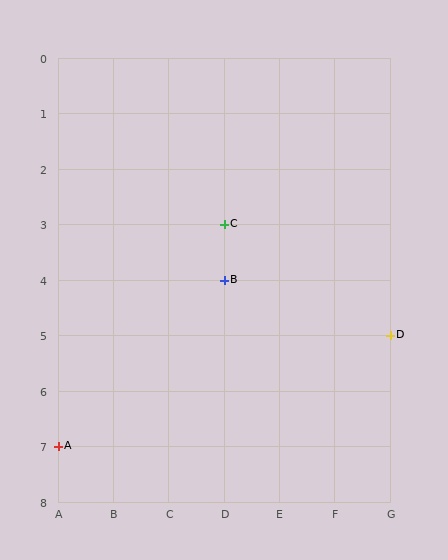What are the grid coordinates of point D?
Point D is at grid coordinates (G, 5).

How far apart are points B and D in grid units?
Points B and D are 3 columns and 1 row apart (about 3.2 grid units diagonally).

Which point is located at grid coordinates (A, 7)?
Point A is at (A, 7).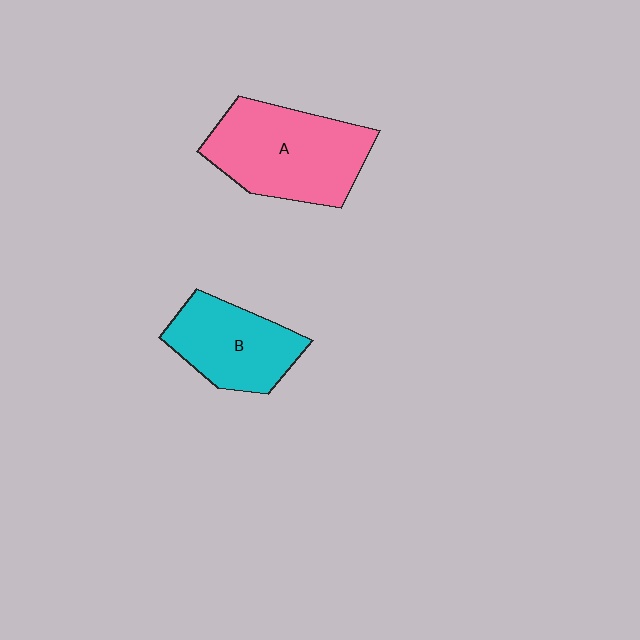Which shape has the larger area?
Shape A (pink).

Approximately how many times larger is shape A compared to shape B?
Approximately 1.4 times.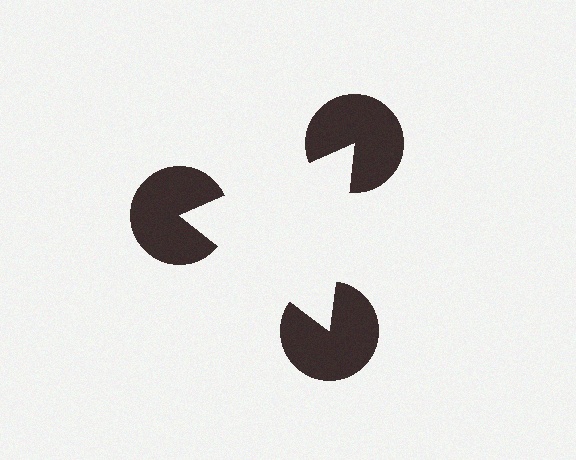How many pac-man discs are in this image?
There are 3 — one at each vertex of the illusory triangle.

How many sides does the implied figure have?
3 sides.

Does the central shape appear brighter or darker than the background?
It typically appears slightly brighter than the background, even though no actual brightness change is drawn.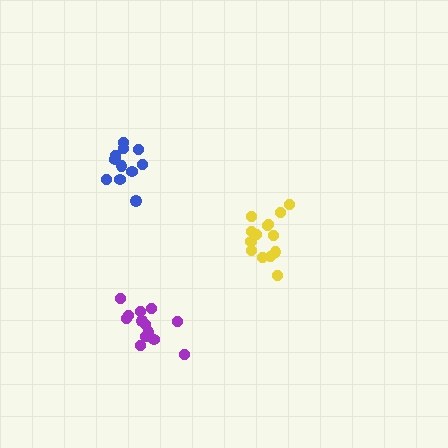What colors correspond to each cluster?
The clusters are colored: yellow, blue, purple.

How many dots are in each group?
Group 1: 14 dots, Group 2: 11 dots, Group 3: 14 dots (39 total).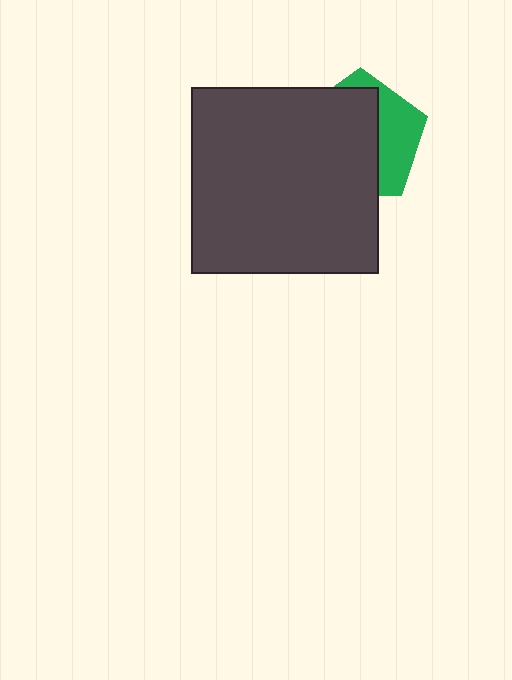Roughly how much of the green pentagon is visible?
A small part of it is visible (roughly 35%).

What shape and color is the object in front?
The object in front is a dark gray square.